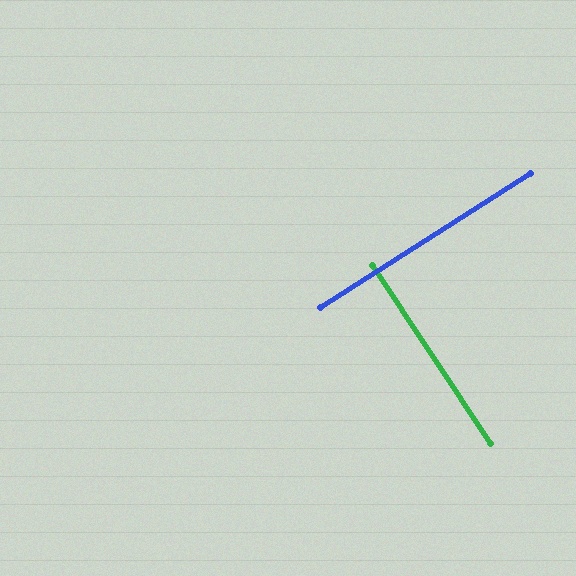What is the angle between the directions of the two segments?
Approximately 89 degrees.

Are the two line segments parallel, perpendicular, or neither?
Perpendicular — they meet at approximately 89°.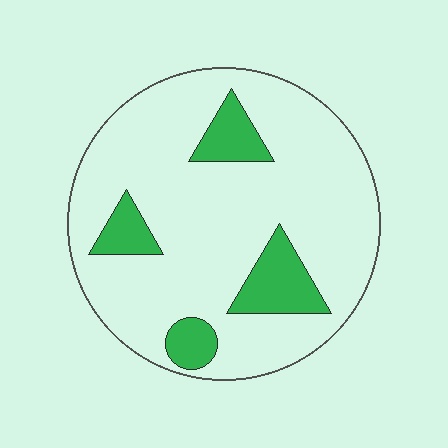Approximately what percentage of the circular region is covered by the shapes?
Approximately 15%.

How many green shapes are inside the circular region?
4.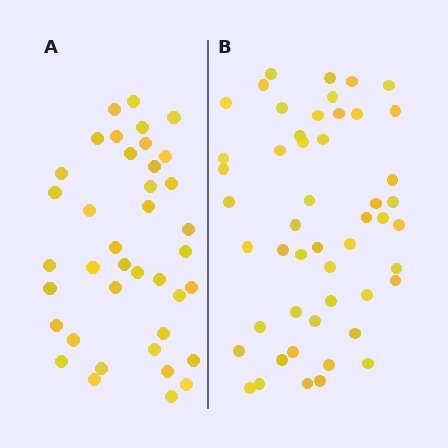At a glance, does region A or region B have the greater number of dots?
Region B (the right region) has more dots.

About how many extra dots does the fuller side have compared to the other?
Region B has roughly 12 or so more dots than region A.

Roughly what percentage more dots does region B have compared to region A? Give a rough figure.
About 30% more.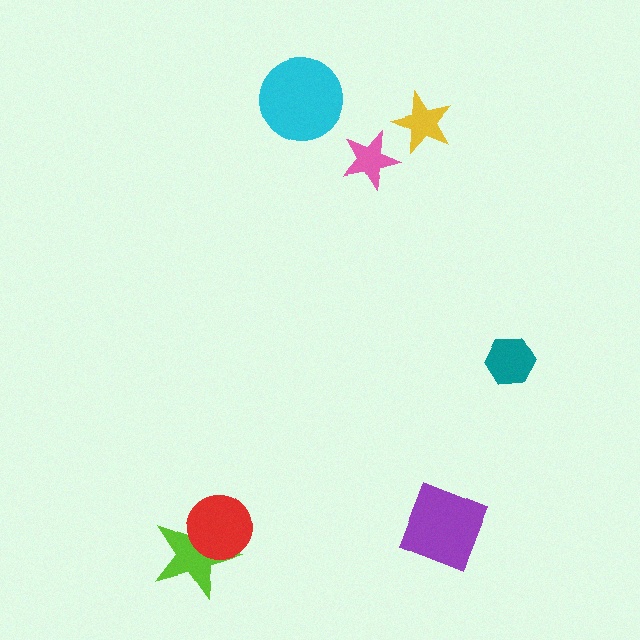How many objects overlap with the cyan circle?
0 objects overlap with the cyan circle.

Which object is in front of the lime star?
The red circle is in front of the lime star.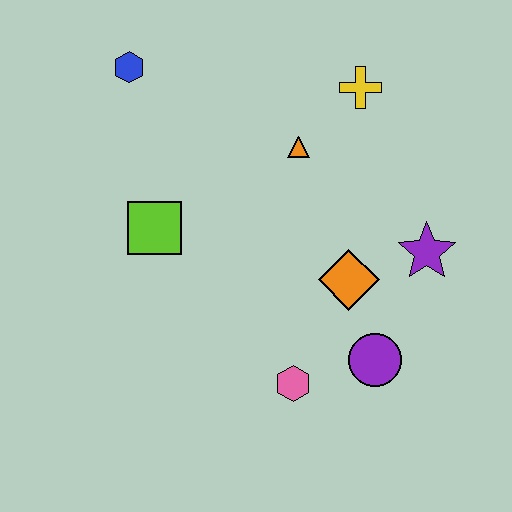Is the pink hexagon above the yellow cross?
No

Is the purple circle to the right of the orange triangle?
Yes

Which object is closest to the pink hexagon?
The purple circle is closest to the pink hexagon.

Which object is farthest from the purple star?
The blue hexagon is farthest from the purple star.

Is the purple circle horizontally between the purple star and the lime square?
Yes